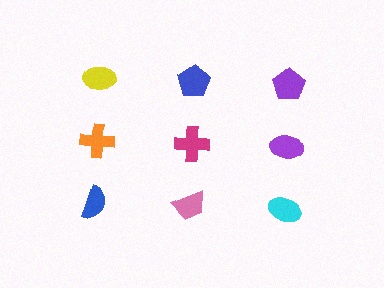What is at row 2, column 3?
A purple ellipse.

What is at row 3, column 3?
A cyan ellipse.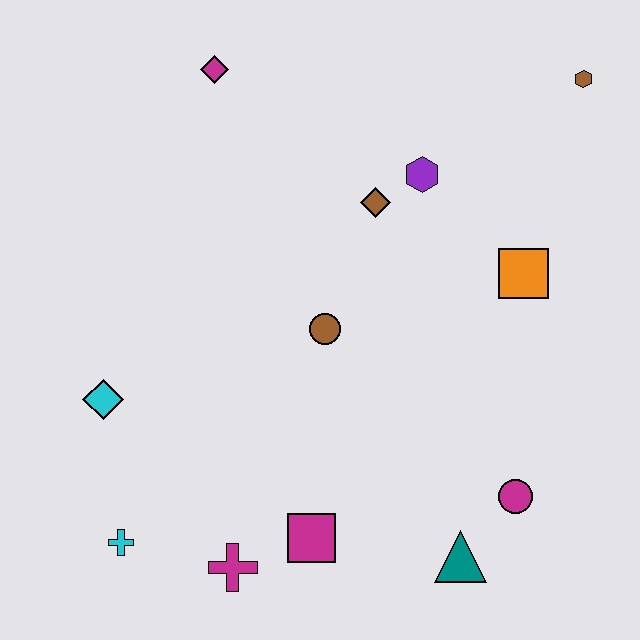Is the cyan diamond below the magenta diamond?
Yes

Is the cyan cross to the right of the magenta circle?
No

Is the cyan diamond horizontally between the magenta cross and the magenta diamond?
No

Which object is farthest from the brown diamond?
The cyan cross is farthest from the brown diamond.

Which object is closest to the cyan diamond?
The cyan cross is closest to the cyan diamond.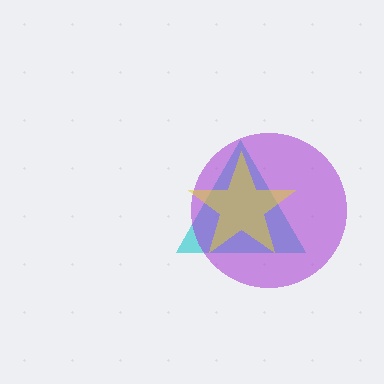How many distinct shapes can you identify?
There are 3 distinct shapes: a cyan triangle, a purple circle, a yellow star.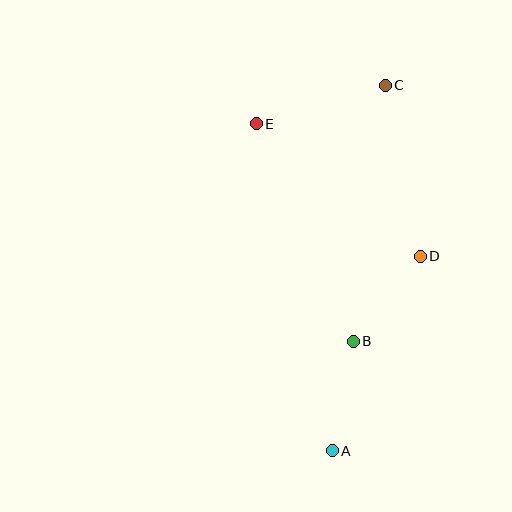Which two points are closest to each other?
Points B and D are closest to each other.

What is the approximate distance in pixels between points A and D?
The distance between A and D is approximately 213 pixels.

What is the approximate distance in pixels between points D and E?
The distance between D and E is approximately 211 pixels.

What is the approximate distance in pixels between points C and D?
The distance between C and D is approximately 175 pixels.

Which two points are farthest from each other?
Points A and C are farthest from each other.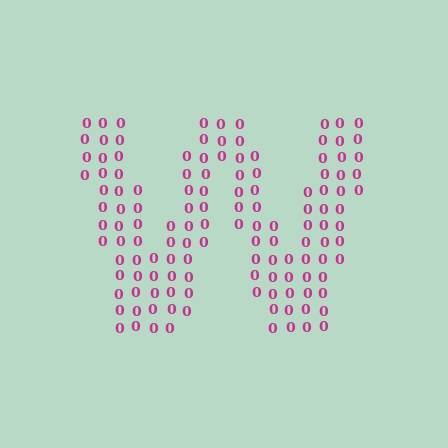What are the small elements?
The small elements are digit 0's.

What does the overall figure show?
The overall figure shows the letter W.